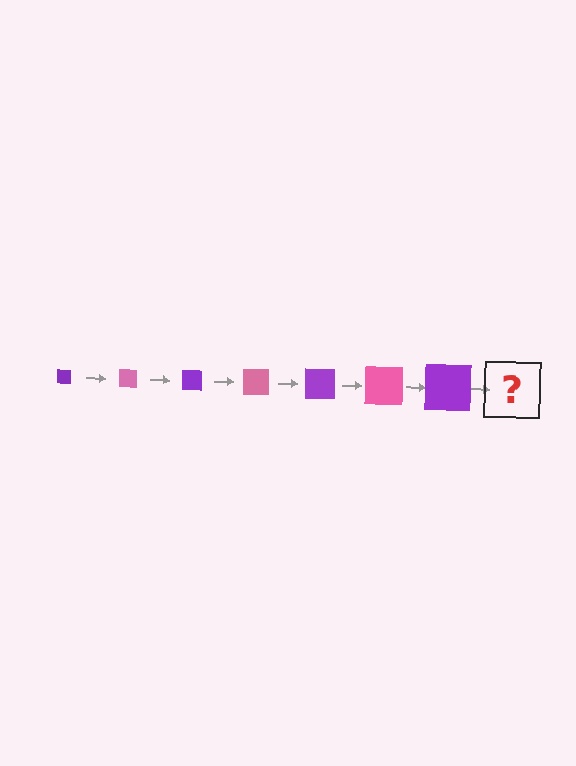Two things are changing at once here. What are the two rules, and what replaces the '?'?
The two rules are that the square grows larger each step and the color cycles through purple and pink. The '?' should be a pink square, larger than the previous one.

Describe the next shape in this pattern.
It should be a pink square, larger than the previous one.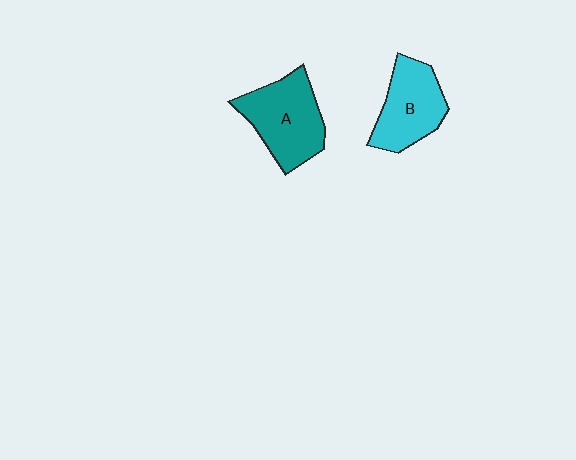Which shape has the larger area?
Shape A (teal).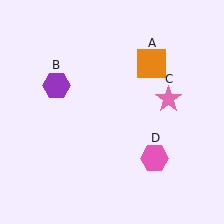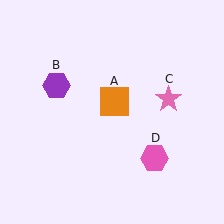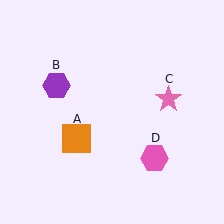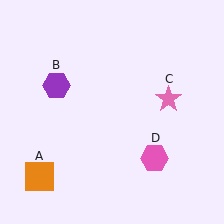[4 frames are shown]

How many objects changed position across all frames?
1 object changed position: orange square (object A).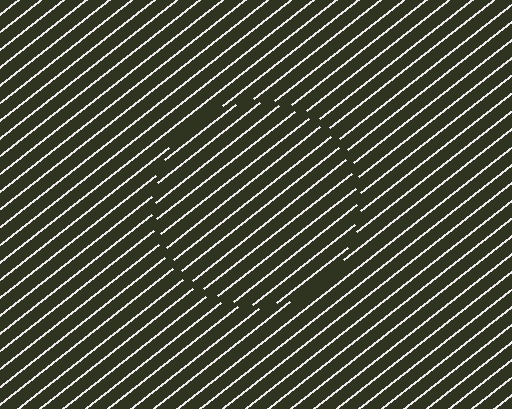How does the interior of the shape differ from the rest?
The interior of the shape contains the same grating, shifted by half a period — the contour is defined by the phase discontinuity where line-ends from the inner and outer gratings abut.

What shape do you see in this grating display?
An illusory circle. The interior of the shape contains the same grating, shifted by half a period — the contour is defined by the phase discontinuity where line-ends from the inner and outer gratings abut.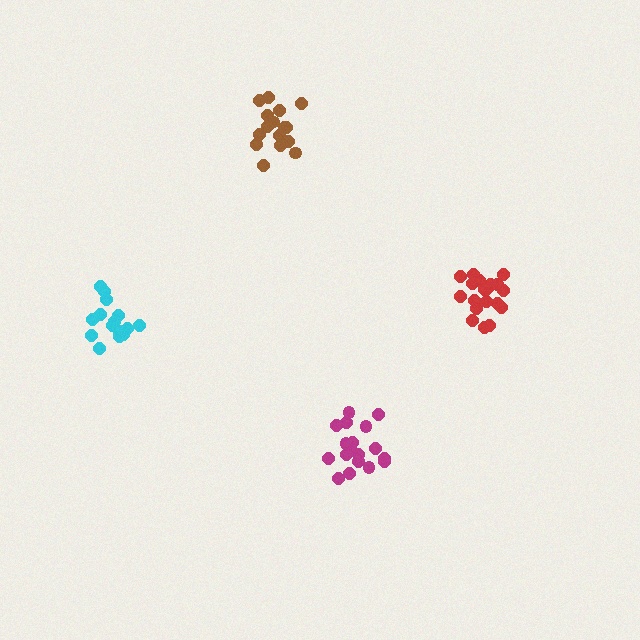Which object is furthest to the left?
The cyan cluster is leftmost.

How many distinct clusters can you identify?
There are 4 distinct clusters.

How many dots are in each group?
Group 1: 20 dots, Group 2: 16 dots, Group 3: 15 dots, Group 4: 19 dots (70 total).